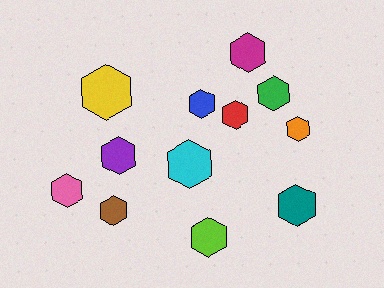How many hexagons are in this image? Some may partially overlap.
There are 12 hexagons.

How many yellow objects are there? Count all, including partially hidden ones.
There is 1 yellow object.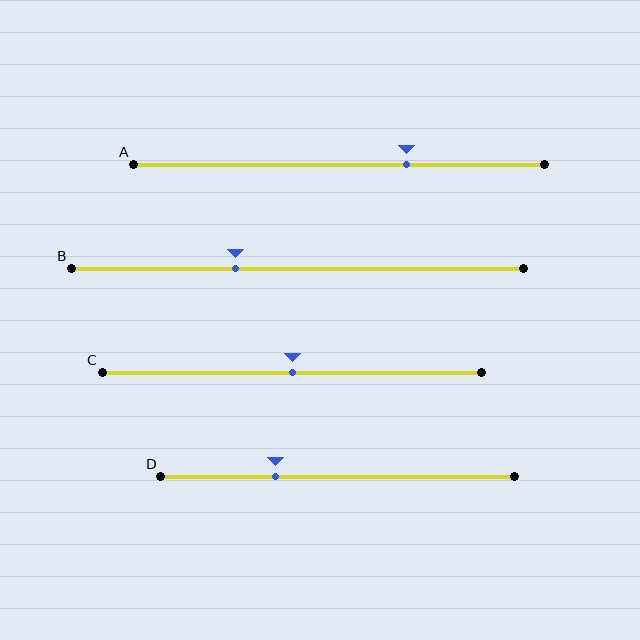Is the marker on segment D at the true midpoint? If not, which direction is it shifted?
No, the marker on segment D is shifted to the left by about 17% of the segment length.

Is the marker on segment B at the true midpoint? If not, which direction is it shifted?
No, the marker on segment B is shifted to the left by about 14% of the segment length.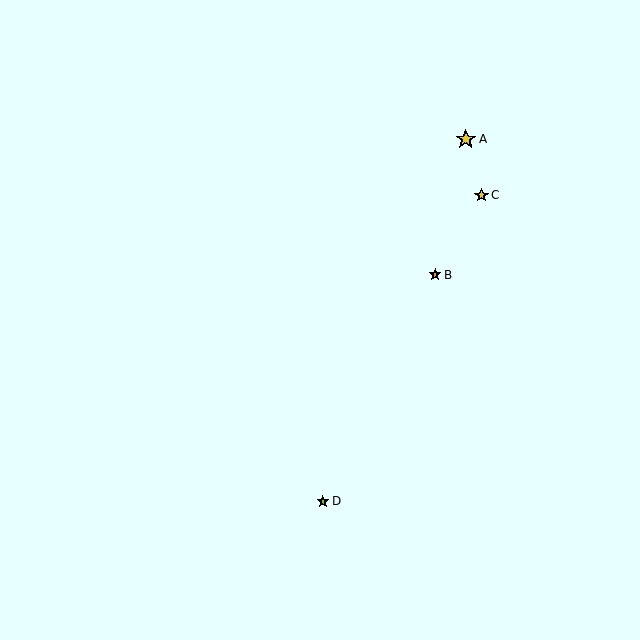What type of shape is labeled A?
Shape A is a yellow star.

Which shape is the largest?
The yellow star (labeled A) is the largest.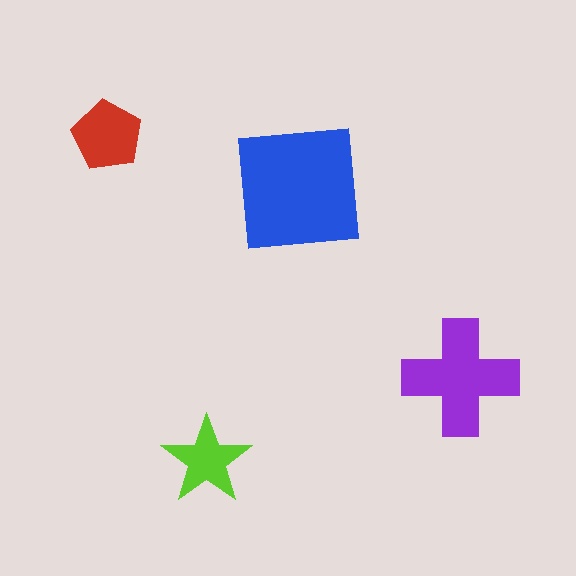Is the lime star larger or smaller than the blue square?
Smaller.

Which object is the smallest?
The lime star.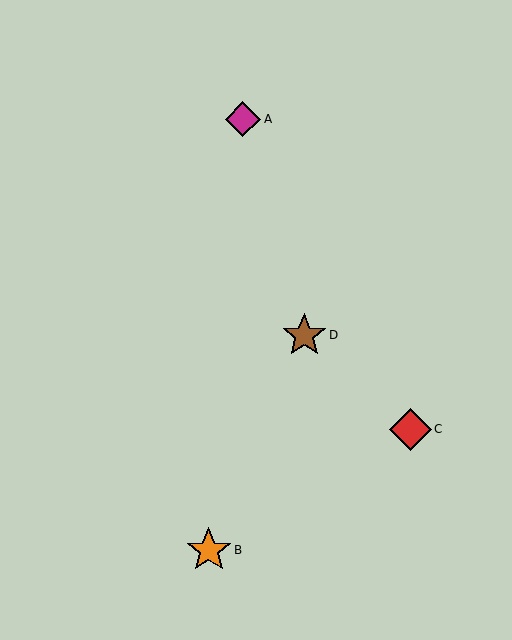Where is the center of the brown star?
The center of the brown star is at (304, 335).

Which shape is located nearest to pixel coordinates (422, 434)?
The red diamond (labeled C) at (410, 429) is nearest to that location.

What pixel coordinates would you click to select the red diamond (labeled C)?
Click at (410, 429) to select the red diamond C.